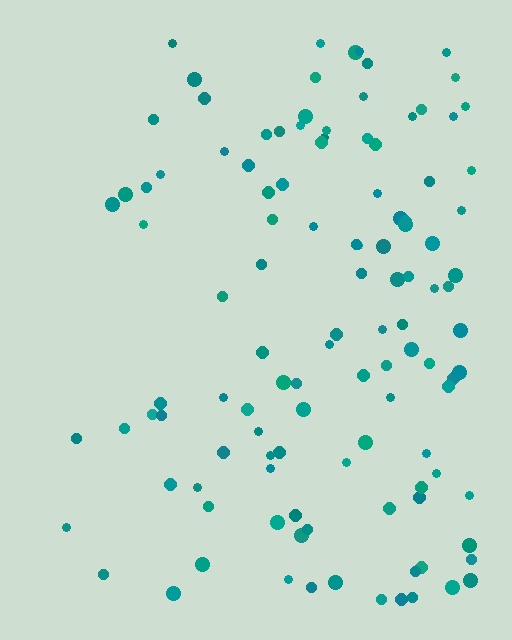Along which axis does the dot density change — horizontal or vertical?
Horizontal.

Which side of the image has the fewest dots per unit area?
The left.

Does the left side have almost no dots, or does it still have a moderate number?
Still a moderate number, just noticeably fewer than the right.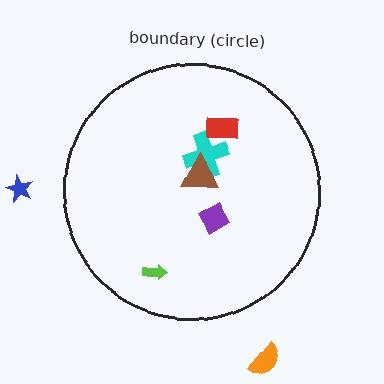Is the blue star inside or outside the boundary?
Outside.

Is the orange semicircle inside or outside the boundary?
Outside.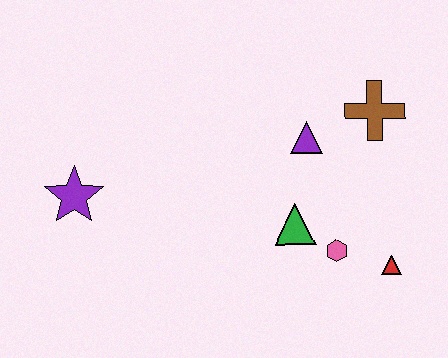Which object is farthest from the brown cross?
The purple star is farthest from the brown cross.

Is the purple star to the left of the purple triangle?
Yes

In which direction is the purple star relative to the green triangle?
The purple star is to the left of the green triangle.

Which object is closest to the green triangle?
The pink hexagon is closest to the green triangle.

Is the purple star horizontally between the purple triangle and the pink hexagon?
No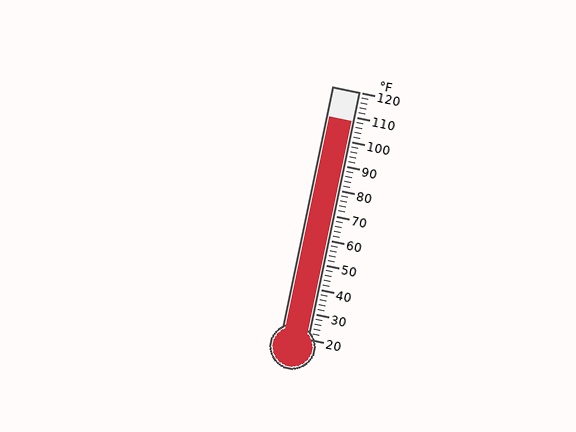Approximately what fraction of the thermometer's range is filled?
The thermometer is filled to approximately 90% of its range.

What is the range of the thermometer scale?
The thermometer scale ranges from 20°F to 120°F.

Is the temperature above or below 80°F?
The temperature is above 80°F.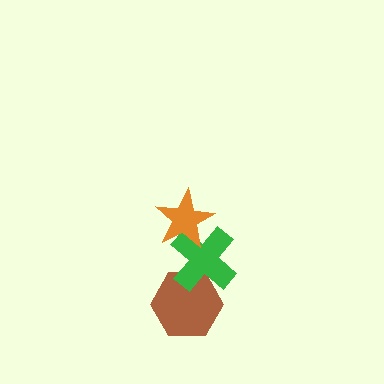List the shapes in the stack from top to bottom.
From top to bottom: the orange star, the green cross, the brown hexagon.